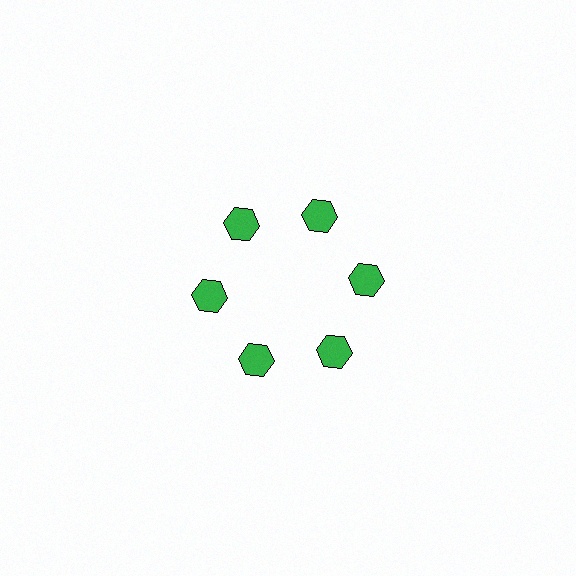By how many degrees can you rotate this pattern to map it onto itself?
The pattern maps onto itself every 60 degrees of rotation.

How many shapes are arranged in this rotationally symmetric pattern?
There are 6 shapes, arranged in 6 groups of 1.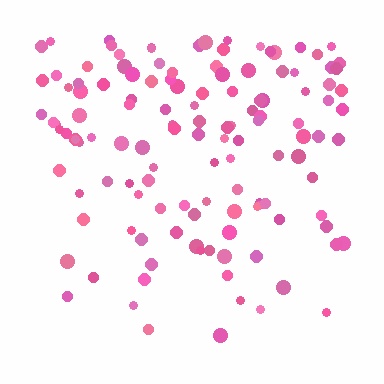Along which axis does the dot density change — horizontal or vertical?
Vertical.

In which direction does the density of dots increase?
From bottom to top, with the top side densest.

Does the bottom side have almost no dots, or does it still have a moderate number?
Still a moderate number, just noticeably fewer than the top.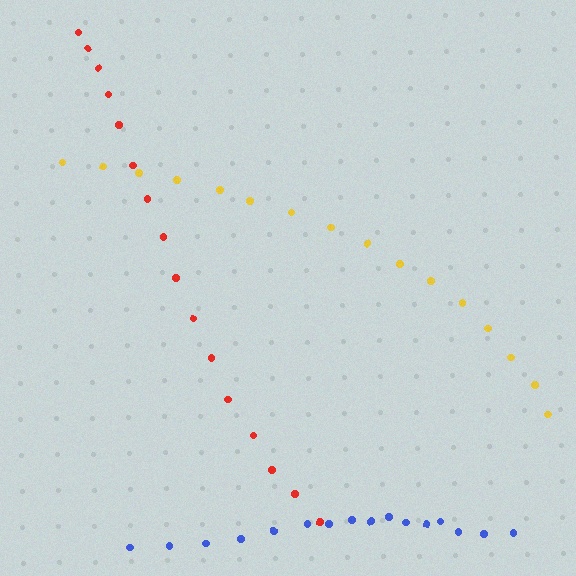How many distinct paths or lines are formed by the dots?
There are 3 distinct paths.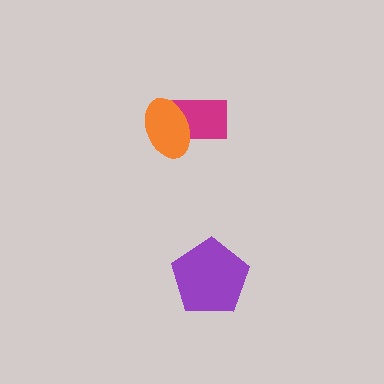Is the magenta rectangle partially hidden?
Yes, it is partially covered by another shape.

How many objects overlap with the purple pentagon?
0 objects overlap with the purple pentagon.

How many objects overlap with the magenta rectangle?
1 object overlaps with the magenta rectangle.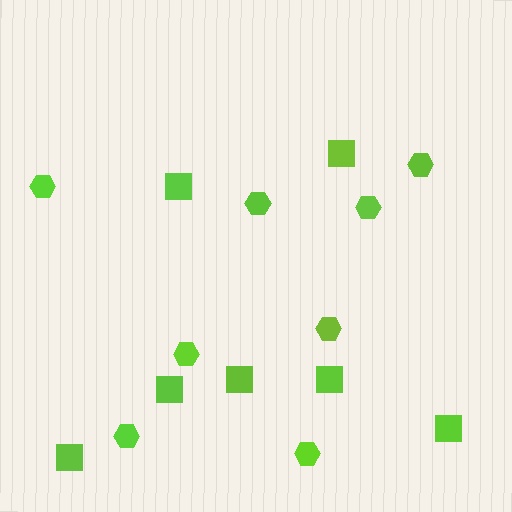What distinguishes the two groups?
There are 2 groups: one group of hexagons (8) and one group of squares (7).